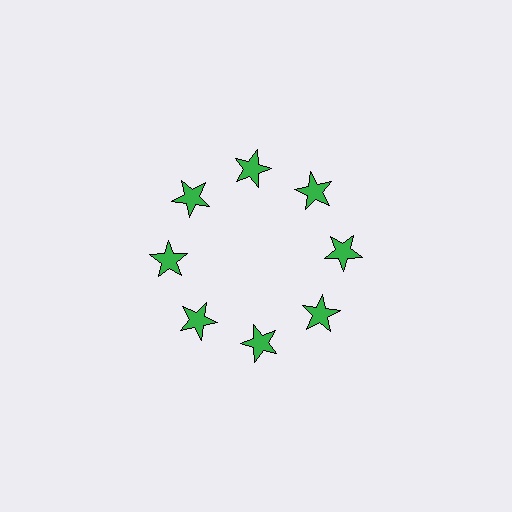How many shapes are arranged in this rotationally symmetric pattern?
There are 8 shapes, arranged in 8 groups of 1.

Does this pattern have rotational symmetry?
Yes, this pattern has 8-fold rotational symmetry. It looks the same after rotating 45 degrees around the center.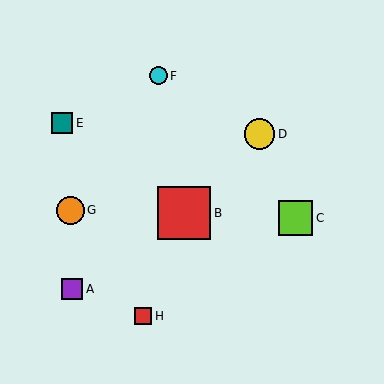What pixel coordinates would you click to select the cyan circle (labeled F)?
Click at (159, 76) to select the cyan circle F.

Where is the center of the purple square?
The center of the purple square is at (72, 289).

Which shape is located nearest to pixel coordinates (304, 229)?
The lime square (labeled C) at (296, 218) is nearest to that location.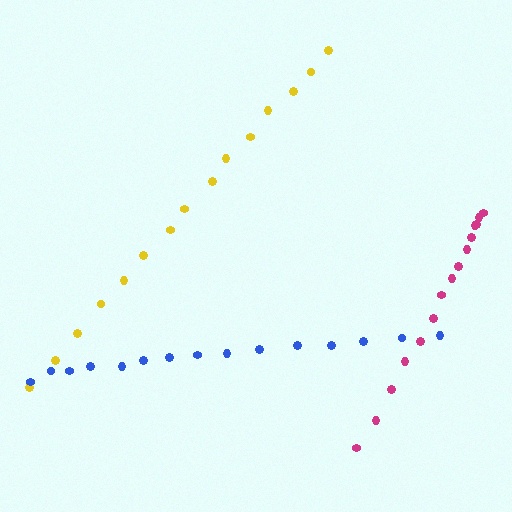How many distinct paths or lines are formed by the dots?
There are 3 distinct paths.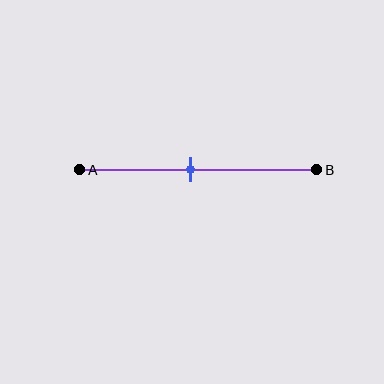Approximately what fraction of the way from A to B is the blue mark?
The blue mark is approximately 45% of the way from A to B.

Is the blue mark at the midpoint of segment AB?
No, the mark is at about 45% from A, not at the 50% midpoint.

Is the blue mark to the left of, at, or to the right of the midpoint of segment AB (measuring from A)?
The blue mark is to the left of the midpoint of segment AB.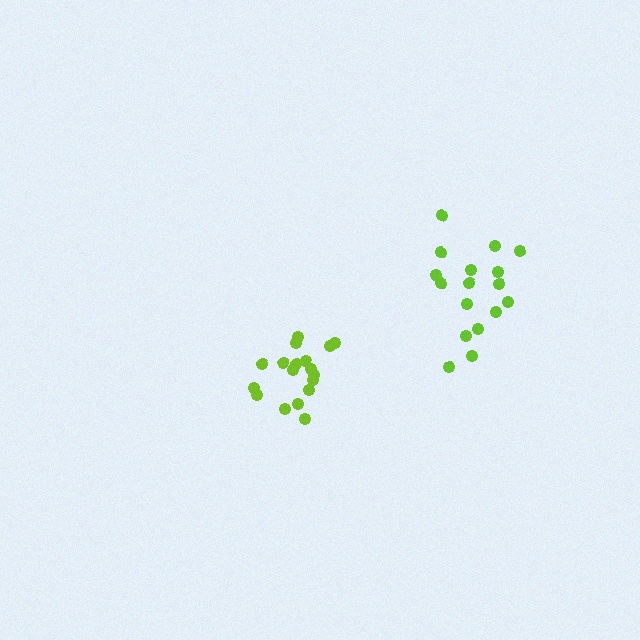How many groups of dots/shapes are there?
There are 2 groups.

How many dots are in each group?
Group 1: 18 dots, Group 2: 17 dots (35 total).